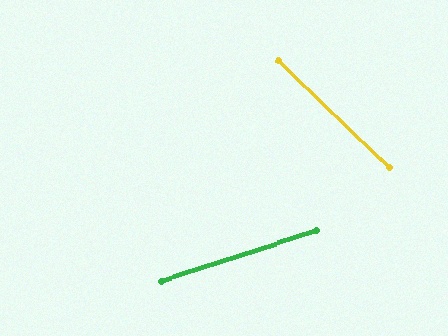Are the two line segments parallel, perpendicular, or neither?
Neither parallel nor perpendicular — they differ by about 62°.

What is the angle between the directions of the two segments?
Approximately 62 degrees.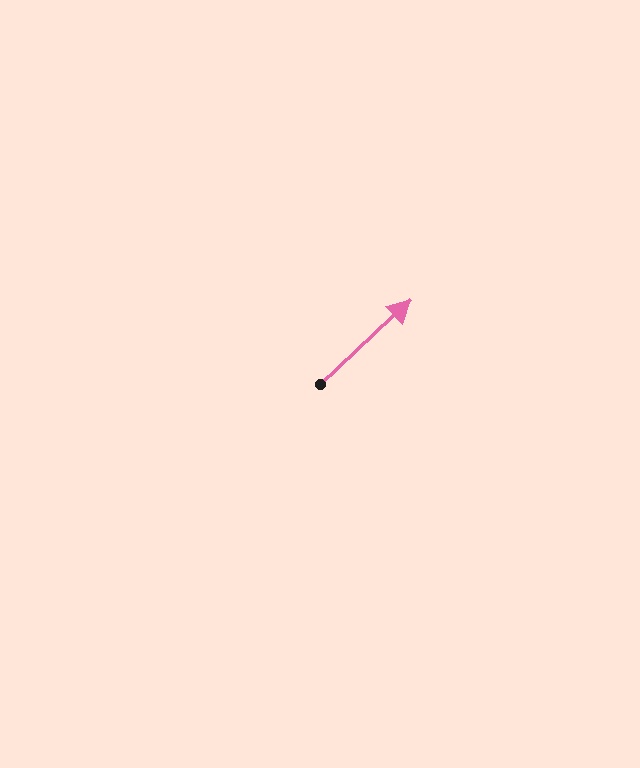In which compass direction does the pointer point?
Northeast.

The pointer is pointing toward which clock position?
Roughly 2 o'clock.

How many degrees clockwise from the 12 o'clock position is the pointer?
Approximately 47 degrees.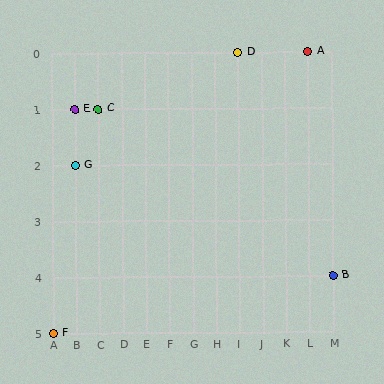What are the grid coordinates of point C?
Point C is at grid coordinates (C, 1).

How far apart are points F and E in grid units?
Points F and E are 1 column and 4 rows apart (about 4.1 grid units diagonally).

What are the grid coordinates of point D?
Point D is at grid coordinates (I, 0).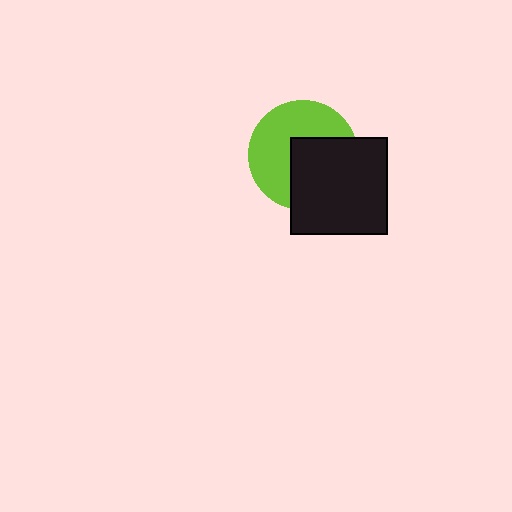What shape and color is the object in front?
The object in front is a black square.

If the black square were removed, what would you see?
You would see the complete lime circle.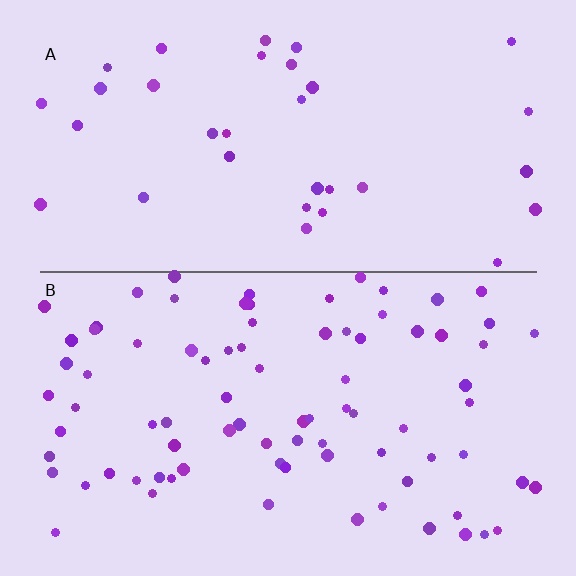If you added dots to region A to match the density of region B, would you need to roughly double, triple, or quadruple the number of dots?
Approximately double.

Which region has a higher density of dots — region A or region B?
B (the bottom).